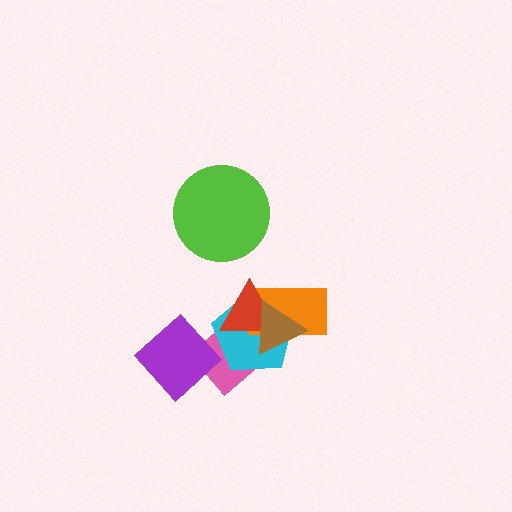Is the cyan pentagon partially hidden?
Yes, it is partially covered by another shape.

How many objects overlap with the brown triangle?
4 objects overlap with the brown triangle.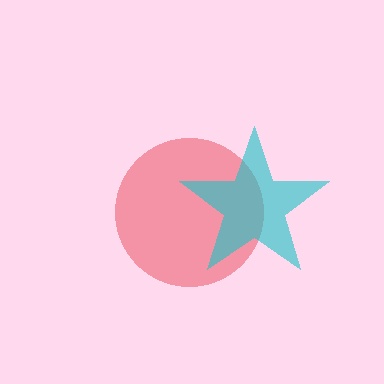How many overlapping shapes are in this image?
There are 2 overlapping shapes in the image.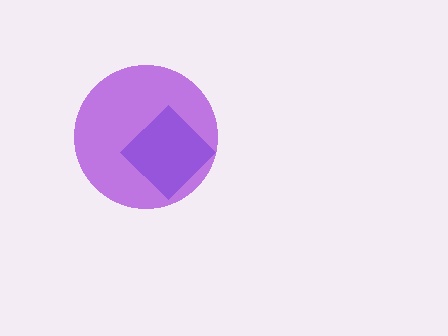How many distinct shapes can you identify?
There are 2 distinct shapes: a blue diamond, a purple circle.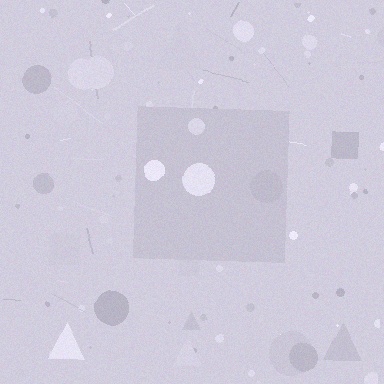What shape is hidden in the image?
A square is hidden in the image.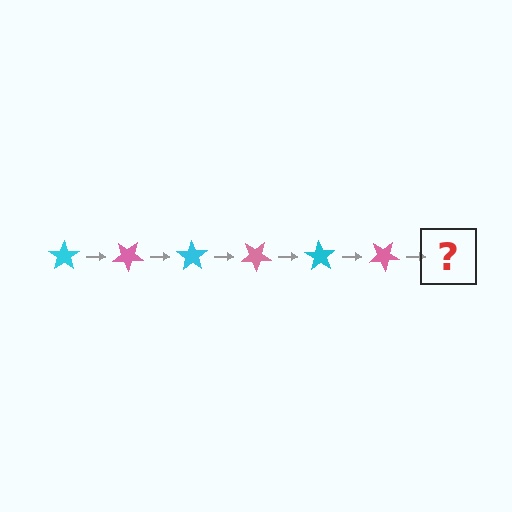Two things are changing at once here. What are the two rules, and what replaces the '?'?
The two rules are that it rotates 35 degrees each step and the color cycles through cyan and pink. The '?' should be a cyan star, rotated 210 degrees from the start.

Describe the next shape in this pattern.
It should be a cyan star, rotated 210 degrees from the start.